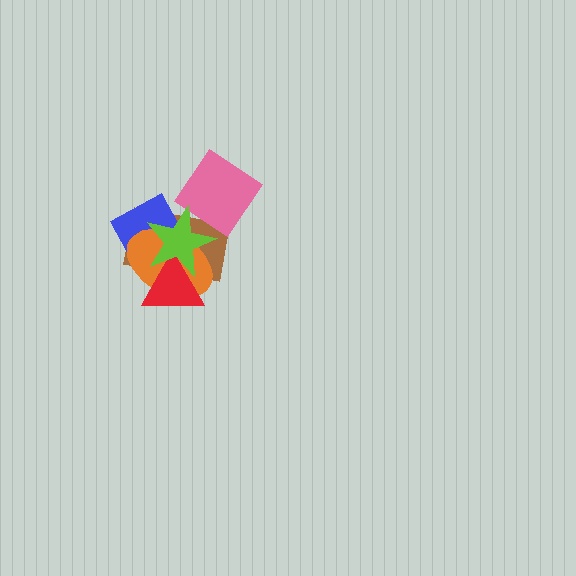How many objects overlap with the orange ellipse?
4 objects overlap with the orange ellipse.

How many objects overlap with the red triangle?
4 objects overlap with the red triangle.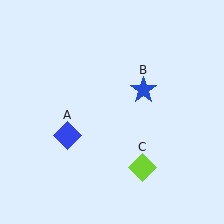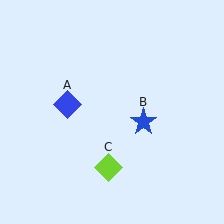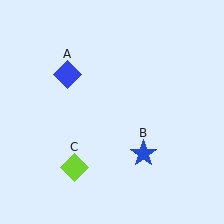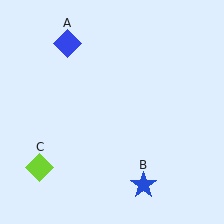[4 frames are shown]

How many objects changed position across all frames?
3 objects changed position: blue diamond (object A), blue star (object B), lime diamond (object C).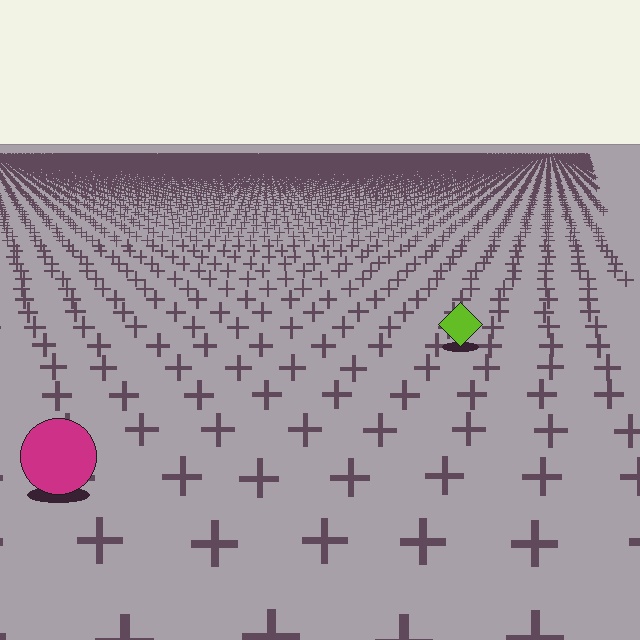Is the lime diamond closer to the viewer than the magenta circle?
No. The magenta circle is closer — you can tell from the texture gradient: the ground texture is coarser near it.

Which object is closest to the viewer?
The magenta circle is closest. The texture marks near it are larger and more spread out.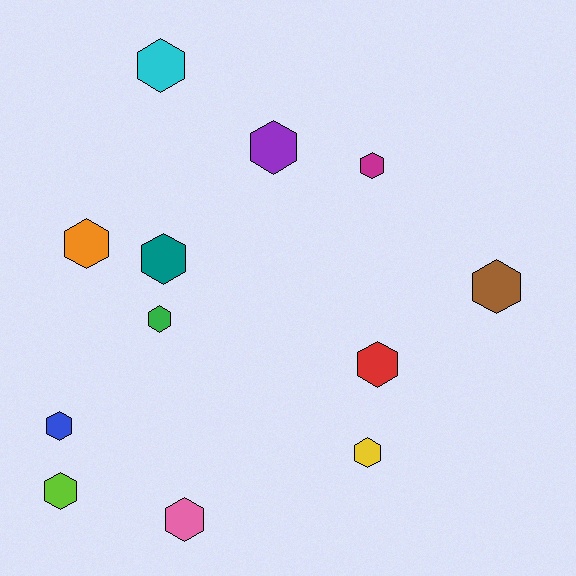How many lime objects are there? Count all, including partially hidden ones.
There is 1 lime object.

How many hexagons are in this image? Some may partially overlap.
There are 12 hexagons.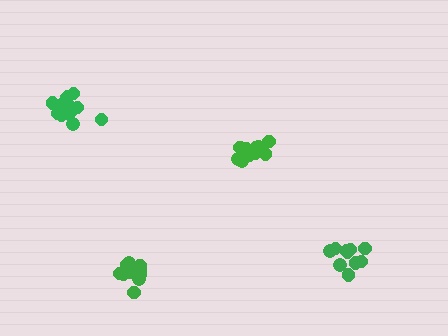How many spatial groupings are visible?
There are 4 spatial groupings.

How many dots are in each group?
Group 1: 11 dots, Group 2: 11 dots, Group 3: 14 dots, Group 4: 10 dots (46 total).